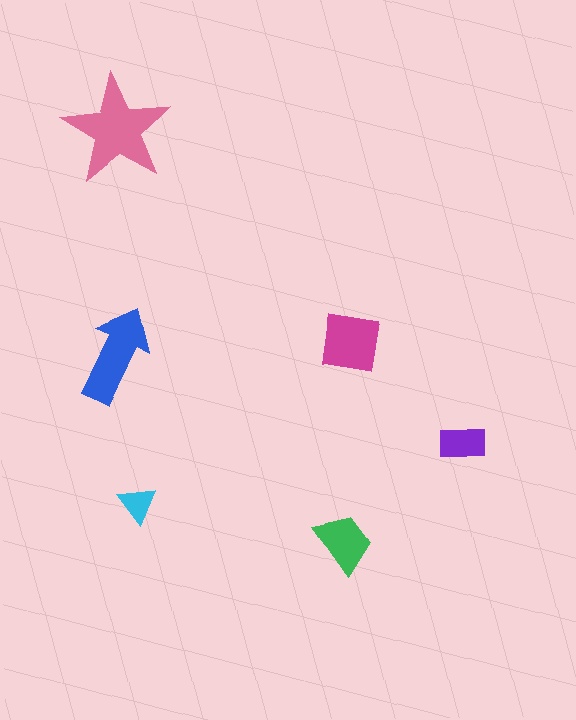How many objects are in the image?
There are 6 objects in the image.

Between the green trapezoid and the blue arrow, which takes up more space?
The blue arrow.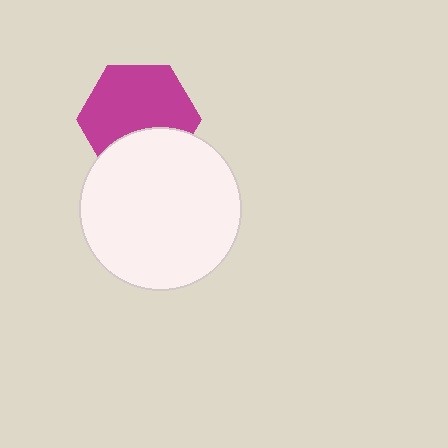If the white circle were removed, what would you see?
You would see the complete magenta hexagon.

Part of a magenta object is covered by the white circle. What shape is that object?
It is a hexagon.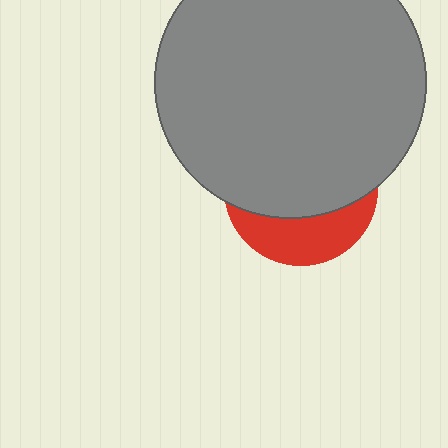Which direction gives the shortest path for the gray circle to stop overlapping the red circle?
Moving up gives the shortest separation.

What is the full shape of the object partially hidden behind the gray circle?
The partially hidden object is a red circle.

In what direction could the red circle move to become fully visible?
The red circle could move down. That would shift it out from behind the gray circle entirely.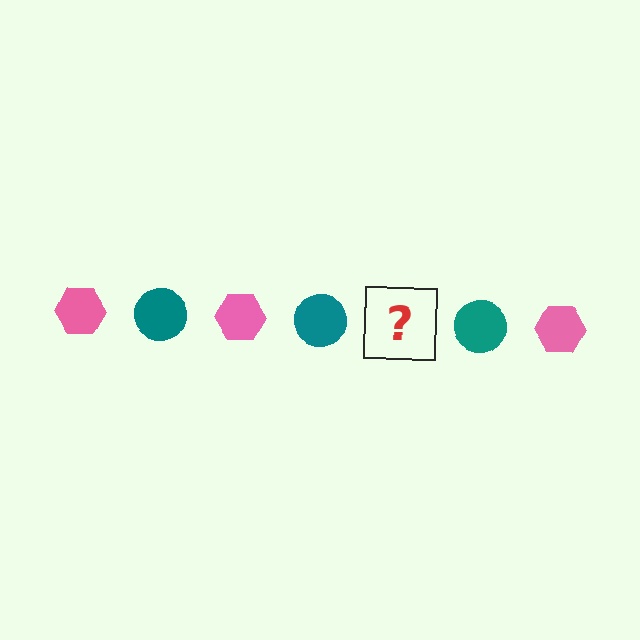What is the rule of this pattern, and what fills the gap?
The rule is that the pattern alternates between pink hexagon and teal circle. The gap should be filled with a pink hexagon.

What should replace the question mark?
The question mark should be replaced with a pink hexagon.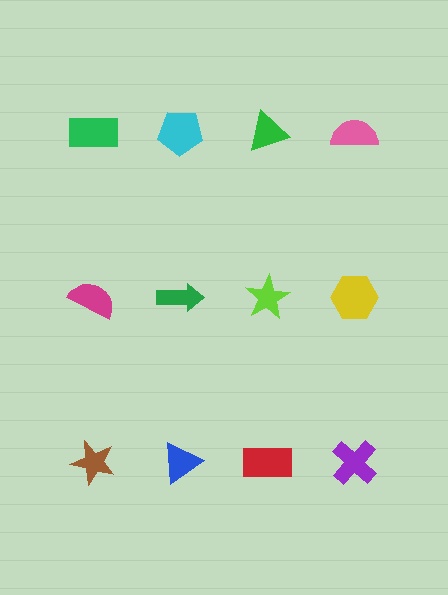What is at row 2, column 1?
A magenta semicircle.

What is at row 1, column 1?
A green rectangle.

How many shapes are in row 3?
4 shapes.